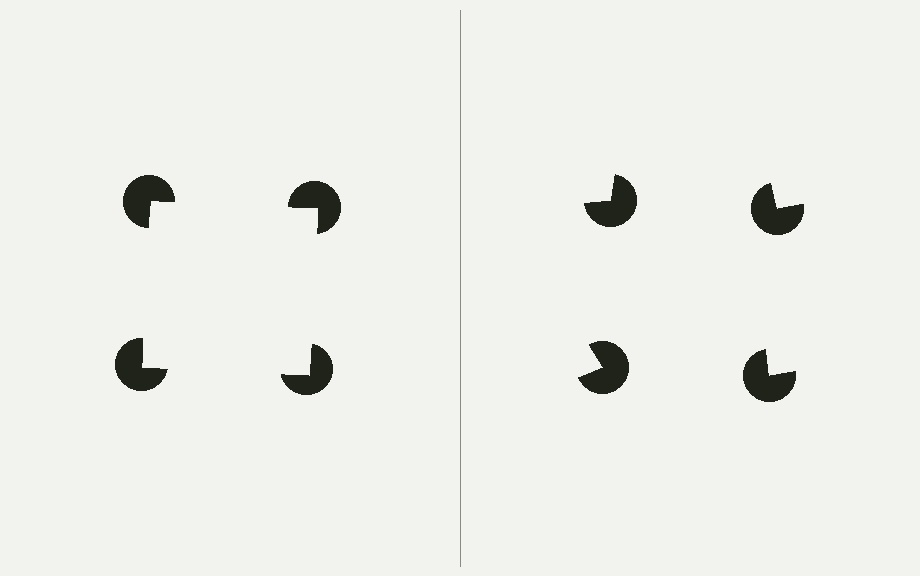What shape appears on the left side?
An illusory square.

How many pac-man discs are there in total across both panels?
8 — 4 on each side.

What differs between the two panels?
The pac-man discs are positioned identically on both sides; only the wedge orientations differ. On the left they align to a square; on the right they are misaligned.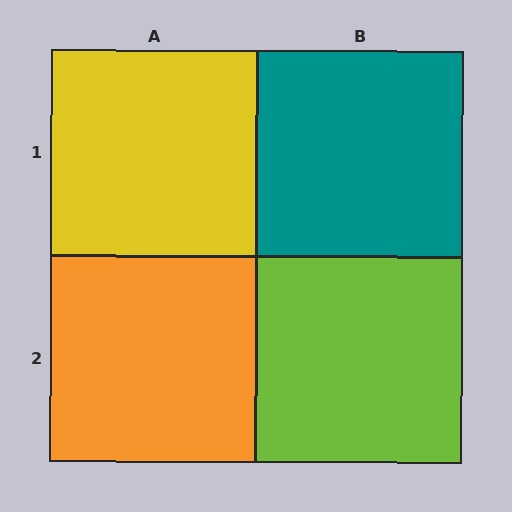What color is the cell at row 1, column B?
Teal.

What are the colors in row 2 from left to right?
Orange, lime.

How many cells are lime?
1 cell is lime.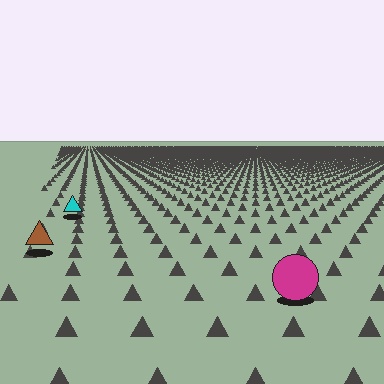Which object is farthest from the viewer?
The cyan triangle is farthest from the viewer. It appears smaller and the ground texture around it is denser.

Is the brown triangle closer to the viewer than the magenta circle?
No. The magenta circle is closer — you can tell from the texture gradient: the ground texture is coarser near it.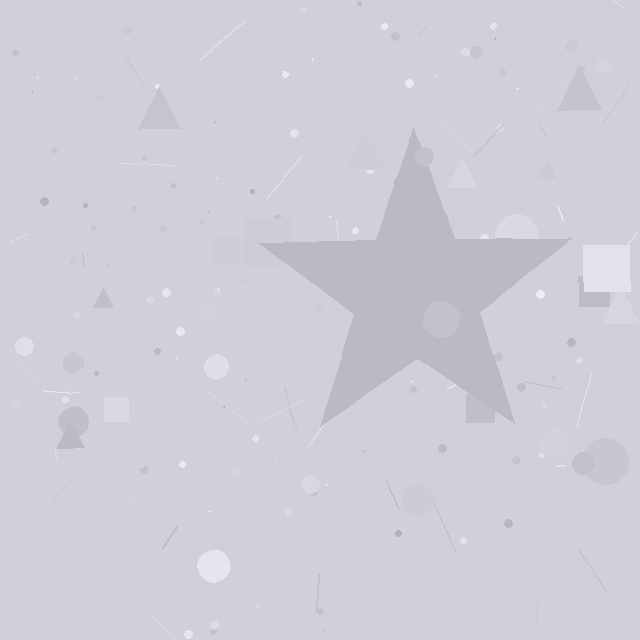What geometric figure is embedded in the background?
A star is embedded in the background.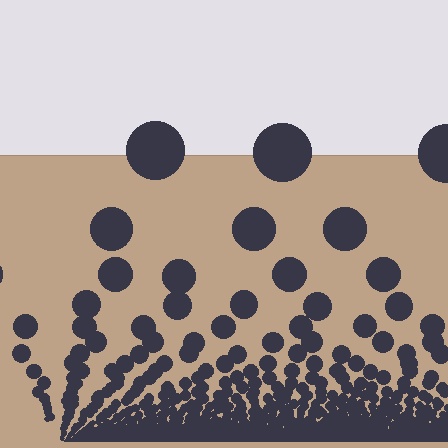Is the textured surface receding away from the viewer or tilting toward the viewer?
The surface appears to tilt toward the viewer. Texture elements get larger and sparser toward the top.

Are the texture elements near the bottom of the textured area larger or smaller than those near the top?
Smaller. The gradient is inverted — elements near the bottom are smaller and denser.